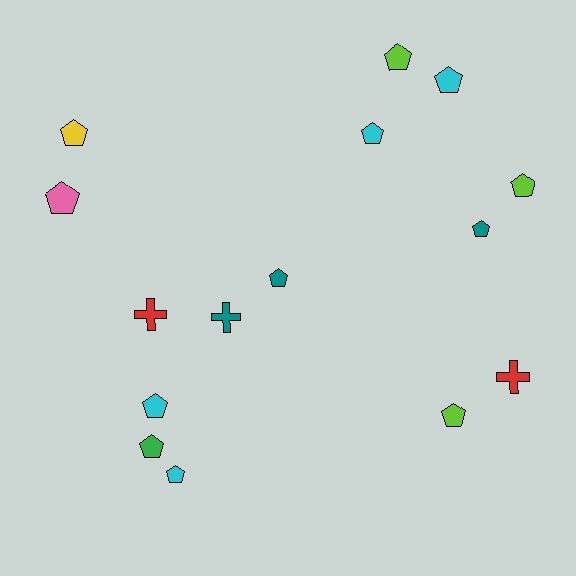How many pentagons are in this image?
There are 12 pentagons.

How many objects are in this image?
There are 15 objects.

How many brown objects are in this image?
There are no brown objects.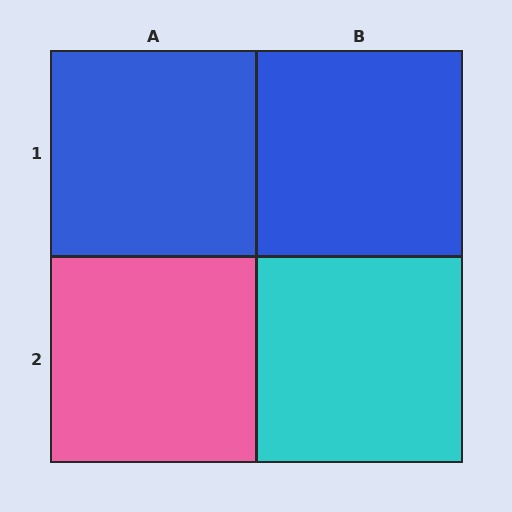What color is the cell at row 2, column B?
Cyan.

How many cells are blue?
2 cells are blue.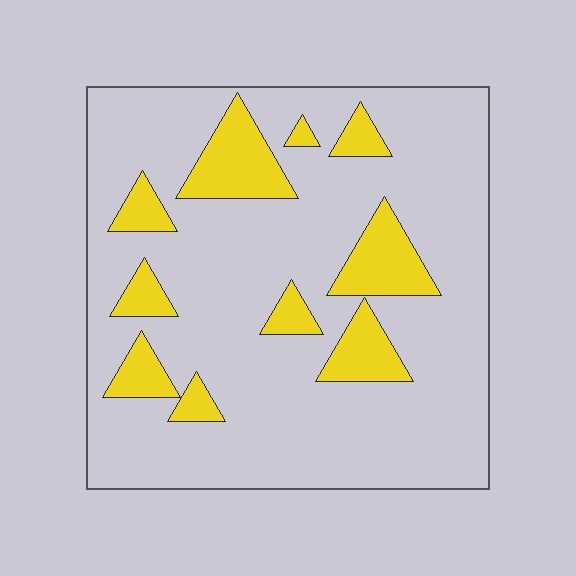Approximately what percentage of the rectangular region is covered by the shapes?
Approximately 20%.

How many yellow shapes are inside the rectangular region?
10.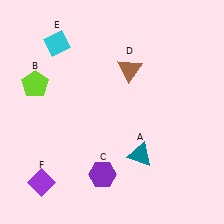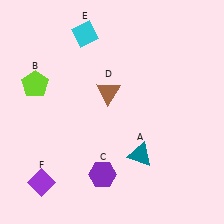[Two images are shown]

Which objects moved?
The objects that moved are: the brown triangle (D), the cyan diamond (E).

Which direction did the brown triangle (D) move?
The brown triangle (D) moved down.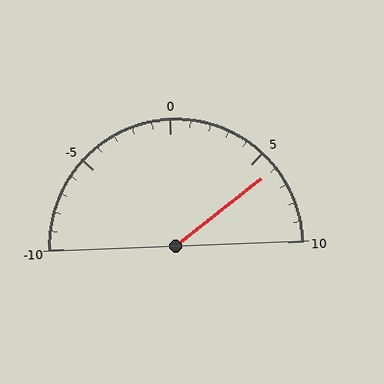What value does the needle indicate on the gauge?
The needle indicates approximately 6.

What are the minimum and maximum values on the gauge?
The gauge ranges from -10 to 10.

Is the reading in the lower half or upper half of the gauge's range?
The reading is in the upper half of the range (-10 to 10).